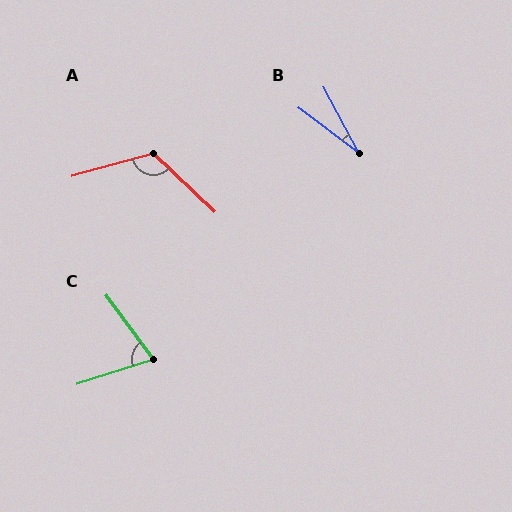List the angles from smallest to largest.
B (25°), C (71°), A (121°).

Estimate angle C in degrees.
Approximately 71 degrees.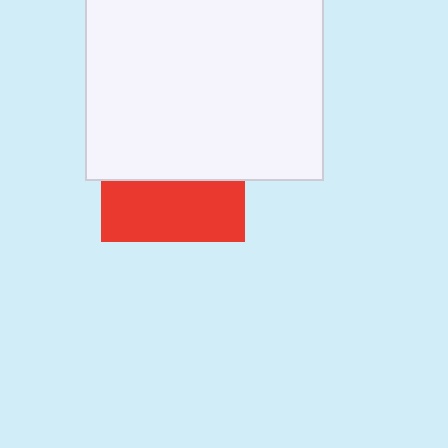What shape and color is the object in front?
The object in front is a white square.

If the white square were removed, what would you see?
You would see the complete red square.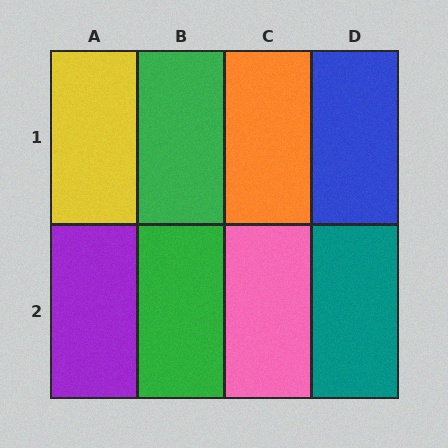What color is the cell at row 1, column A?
Yellow.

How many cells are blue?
1 cell is blue.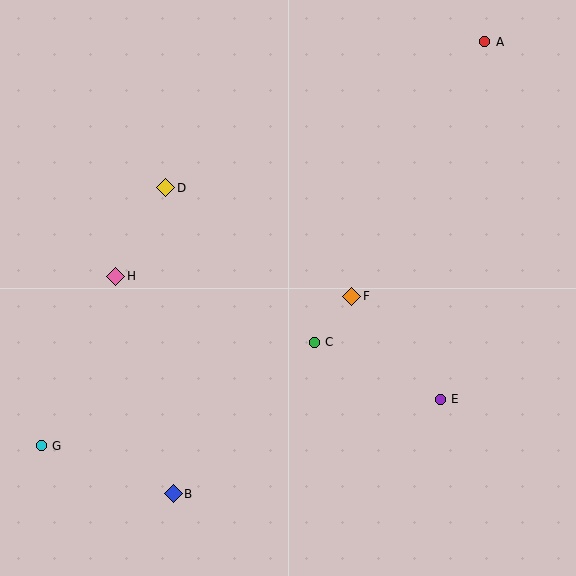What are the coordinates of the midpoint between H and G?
The midpoint between H and G is at (78, 361).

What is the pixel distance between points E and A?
The distance between E and A is 360 pixels.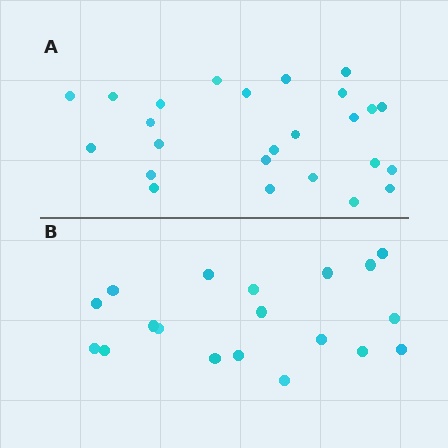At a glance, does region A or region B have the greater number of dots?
Region A (the top region) has more dots.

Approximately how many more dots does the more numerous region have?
Region A has about 6 more dots than region B.